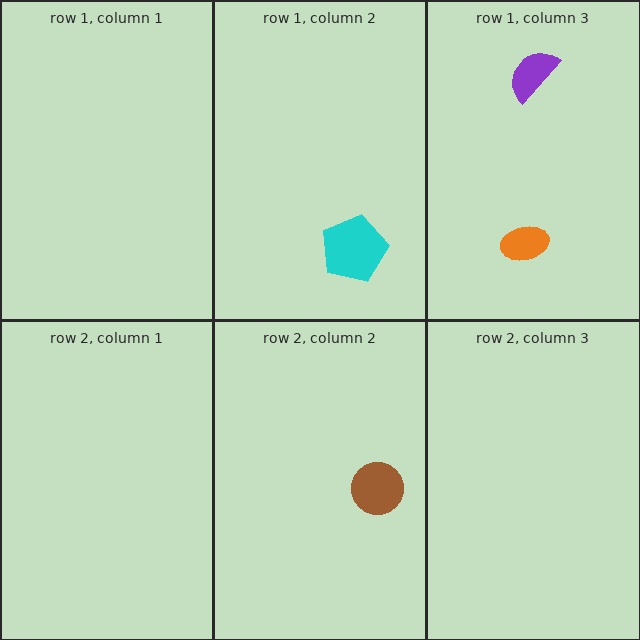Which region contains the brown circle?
The row 2, column 2 region.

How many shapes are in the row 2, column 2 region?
1.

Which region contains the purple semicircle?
The row 1, column 3 region.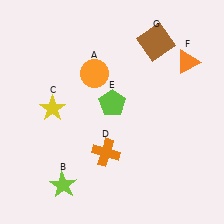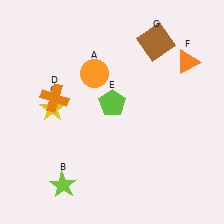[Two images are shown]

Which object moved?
The orange cross (D) moved up.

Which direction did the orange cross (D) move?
The orange cross (D) moved up.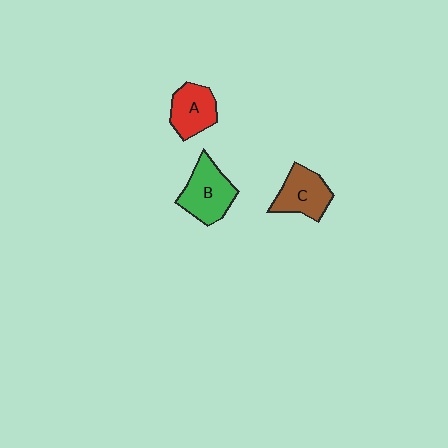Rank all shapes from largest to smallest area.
From largest to smallest: B (green), C (brown), A (red).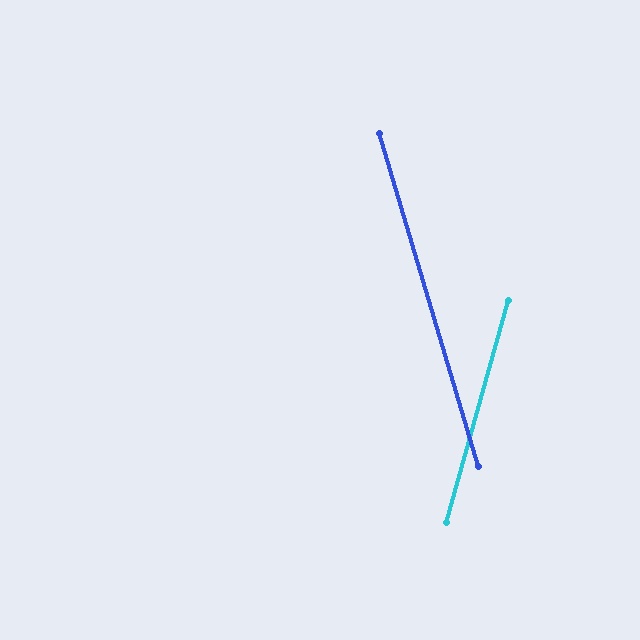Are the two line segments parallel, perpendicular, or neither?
Neither parallel nor perpendicular — they differ by about 32°.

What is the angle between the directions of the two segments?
Approximately 32 degrees.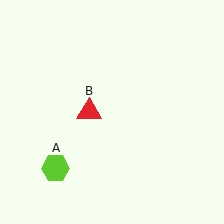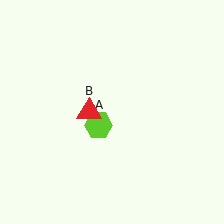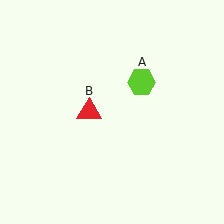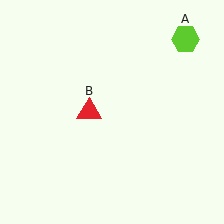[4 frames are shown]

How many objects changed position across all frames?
1 object changed position: lime hexagon (object A).